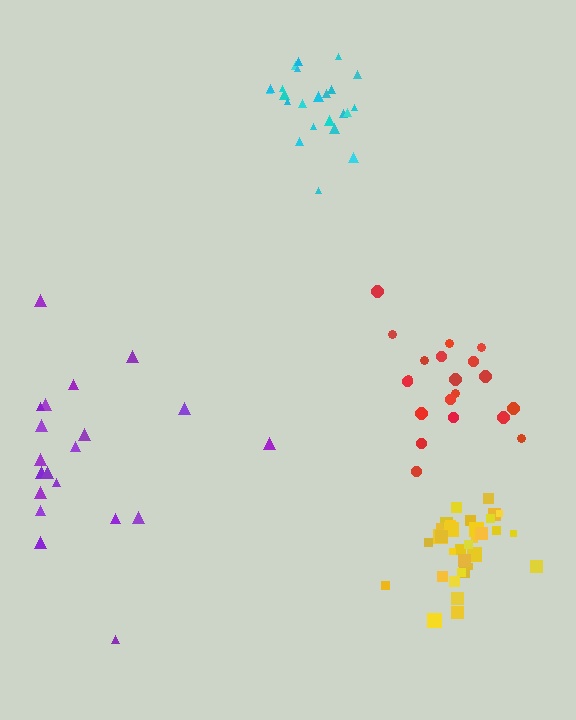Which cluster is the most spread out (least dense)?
Purple.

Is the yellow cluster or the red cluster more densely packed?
Yellow.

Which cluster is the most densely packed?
Yellow.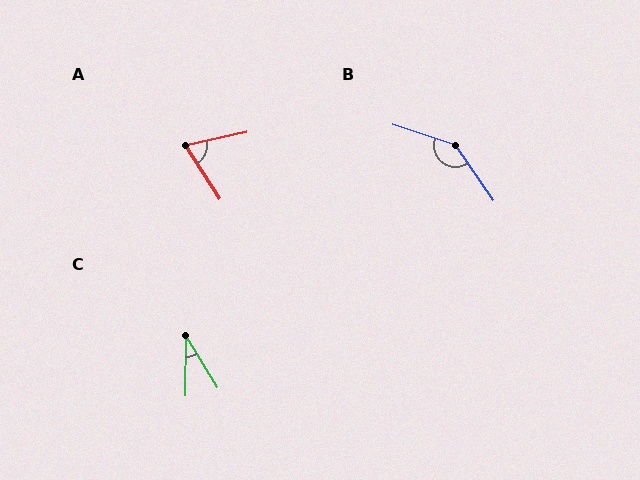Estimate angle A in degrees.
Approximately 69 degrees.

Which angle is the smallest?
C, at approximately 32 degrees.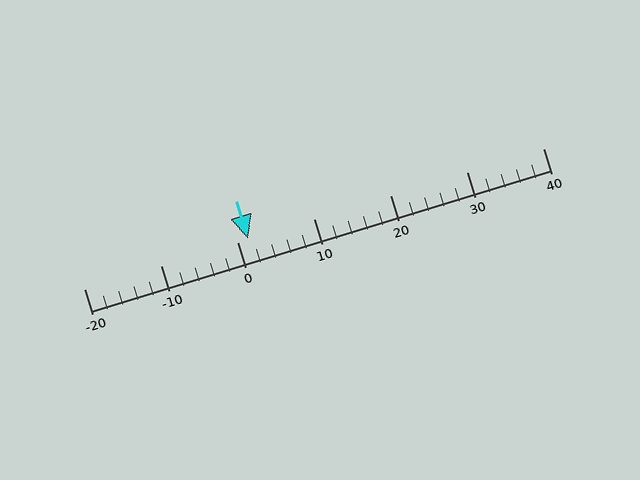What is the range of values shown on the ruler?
The ruler shows values from -20 to 40.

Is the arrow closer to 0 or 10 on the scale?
The arrow is closer to 0.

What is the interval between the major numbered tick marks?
The major tick marks are spaced 10 units apart.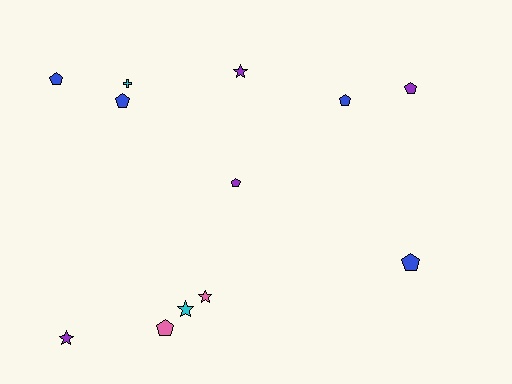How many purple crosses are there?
There are no purple crosses.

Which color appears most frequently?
Purple, with 4 objects.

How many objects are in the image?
There are 12 objects.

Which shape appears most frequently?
Pentagon, with 7 objects.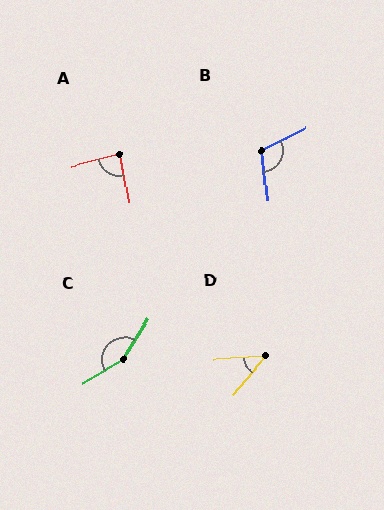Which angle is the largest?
C, at approximately 152 degrees.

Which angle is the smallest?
D, at approximately 47 degrees.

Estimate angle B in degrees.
Approximately 110 degrees.